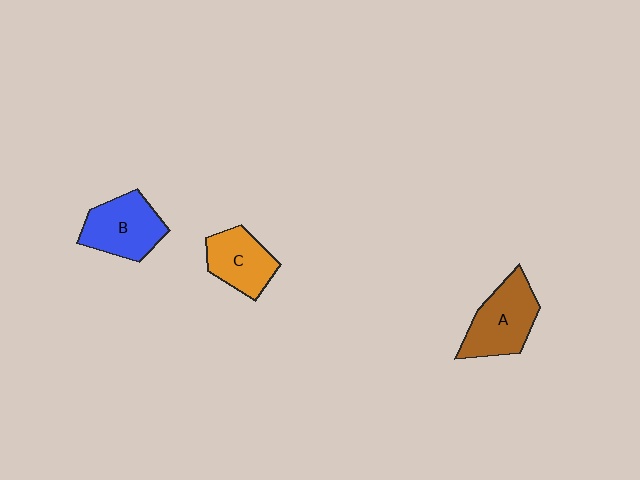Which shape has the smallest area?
Shape C (orange).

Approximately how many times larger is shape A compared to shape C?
Approximately 1.3 times.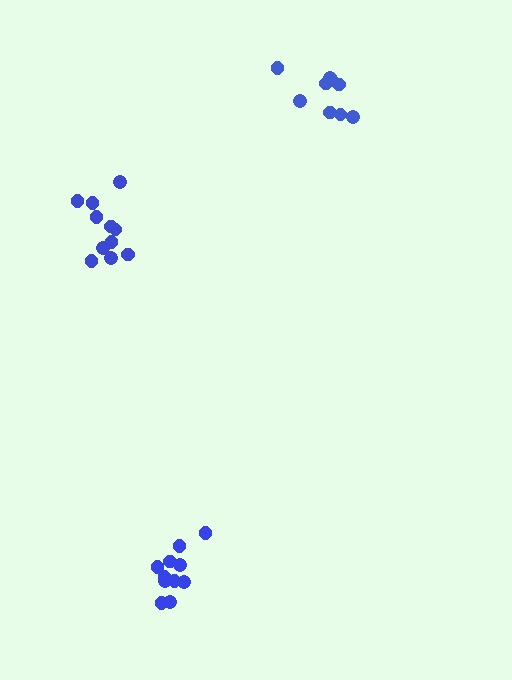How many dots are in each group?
Group 1: 9 dots, Group 2: 11 dots, Group 3: 11 dots (31 total).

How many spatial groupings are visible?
There are 3 spatial groupings.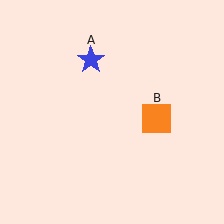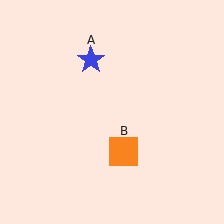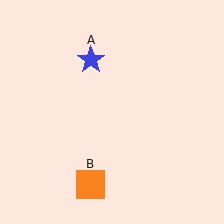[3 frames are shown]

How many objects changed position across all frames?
1 object changed position: orange square (object B).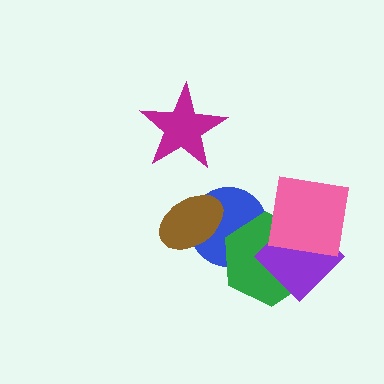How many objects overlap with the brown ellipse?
1 object overlaps with the brown ellipse.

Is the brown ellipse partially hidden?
No, no other shape covers it.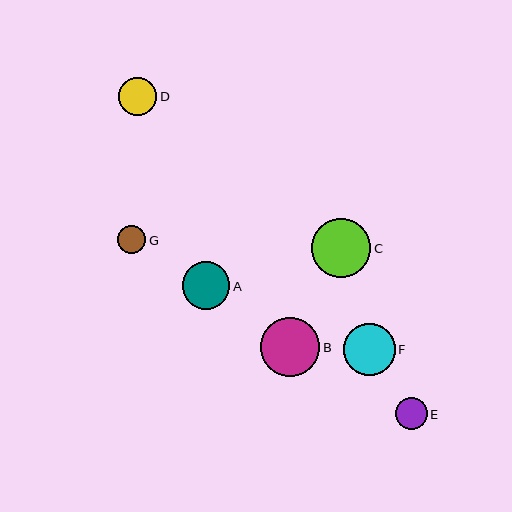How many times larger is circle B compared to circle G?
Circle B is approximately 2.1 times the size of circle G.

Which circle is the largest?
Circle C is the largest with a size of approximately 59 pixels.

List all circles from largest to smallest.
From largest to smallest: C, B, F, A, D, E, G.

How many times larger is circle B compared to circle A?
Circle B is approximately 1.2 times the size of circle A.